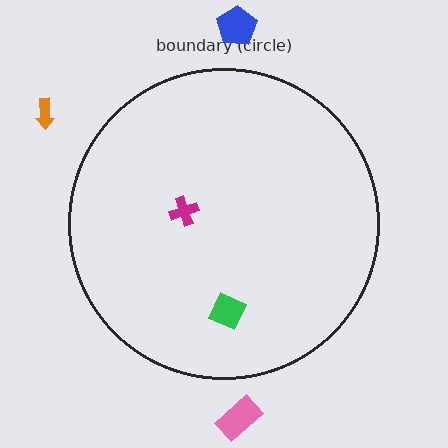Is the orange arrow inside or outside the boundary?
Outside.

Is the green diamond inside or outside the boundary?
Inside.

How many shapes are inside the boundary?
2 inside, 3 outside.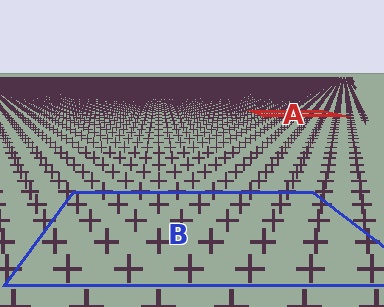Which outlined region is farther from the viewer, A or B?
Region A is farther from the viewer — the texture elements inside it appear smaller and more densely packed.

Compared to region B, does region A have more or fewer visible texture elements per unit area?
Region A has more texture elements per unit area — they are packed more densely because it is farther away.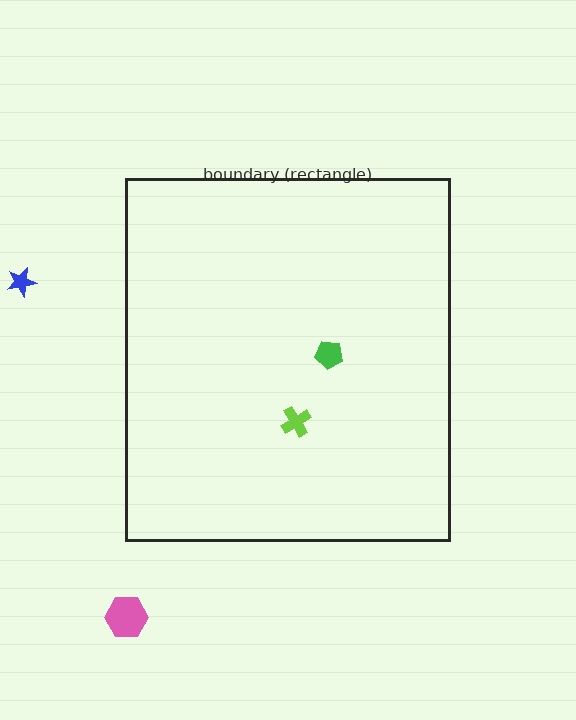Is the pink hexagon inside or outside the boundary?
Outside.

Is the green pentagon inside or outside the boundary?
Inside.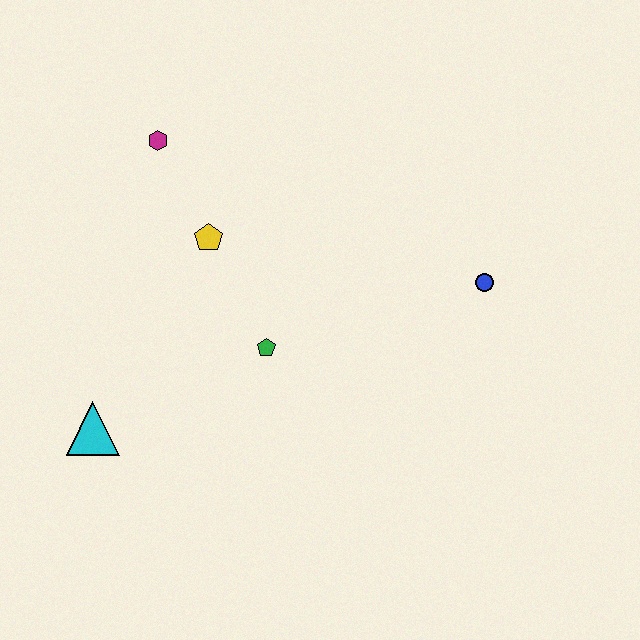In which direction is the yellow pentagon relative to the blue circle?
The yellow pentagon is to the left of the blue circle.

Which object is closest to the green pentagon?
The yellow pentagon is closest to the green pentagon.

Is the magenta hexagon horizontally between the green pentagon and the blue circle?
No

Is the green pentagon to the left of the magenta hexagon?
No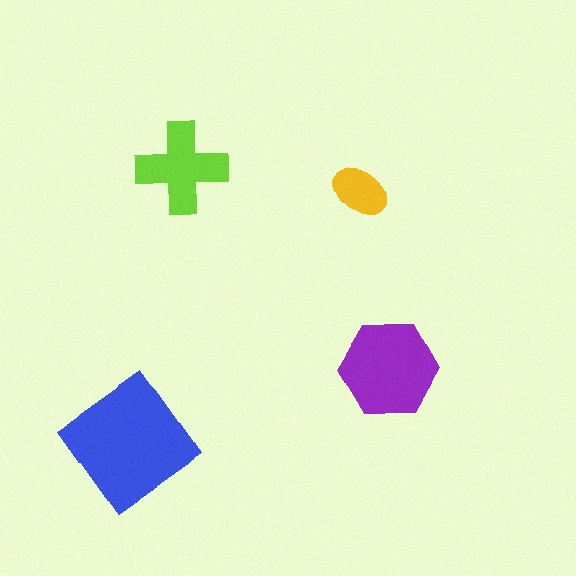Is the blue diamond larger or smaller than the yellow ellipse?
Larger.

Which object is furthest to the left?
The blue diamond is leftmost.